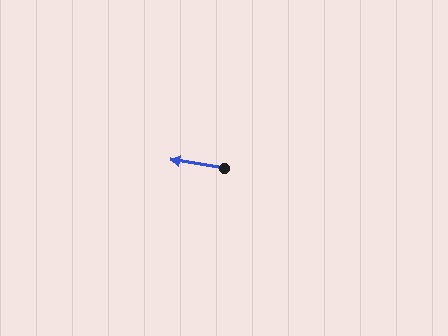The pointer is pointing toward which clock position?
Roughly 9 o'clock.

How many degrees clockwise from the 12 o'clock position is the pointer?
Approximately 279 degrees.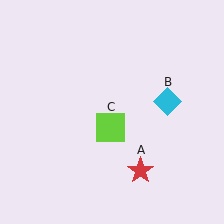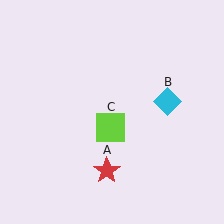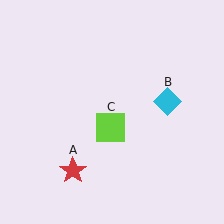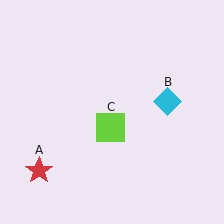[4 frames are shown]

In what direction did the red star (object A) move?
The red star (object A) moved left.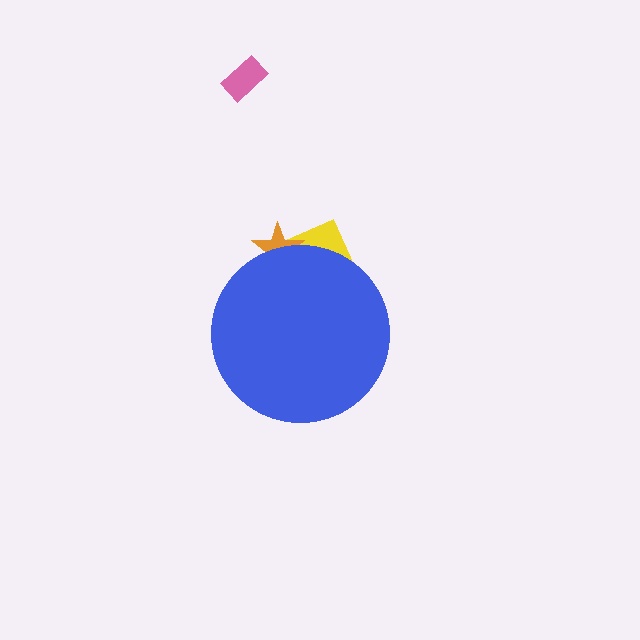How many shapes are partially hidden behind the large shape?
2 shapes are partially hidden.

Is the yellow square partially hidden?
Yes, the yellow square is partially hidden behind the blue circle.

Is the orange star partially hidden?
Yes, the orange star is partially hidden behind the blue circle.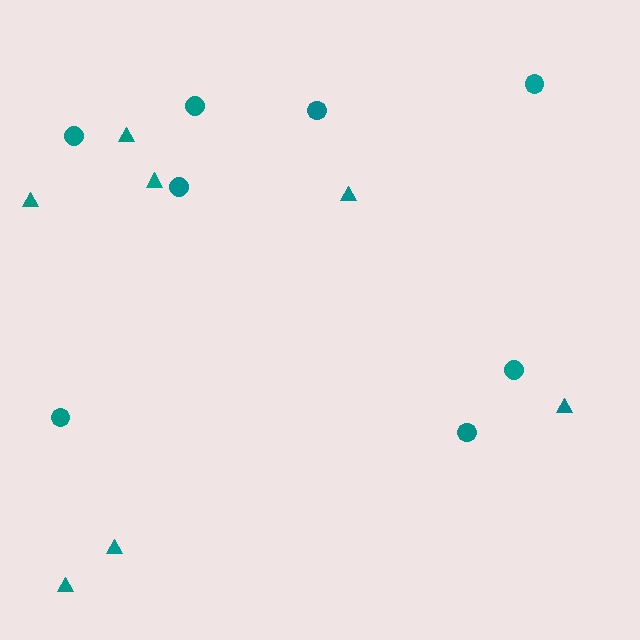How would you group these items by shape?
There are 2 groups: one group of triangles (7) and one group of circles (8).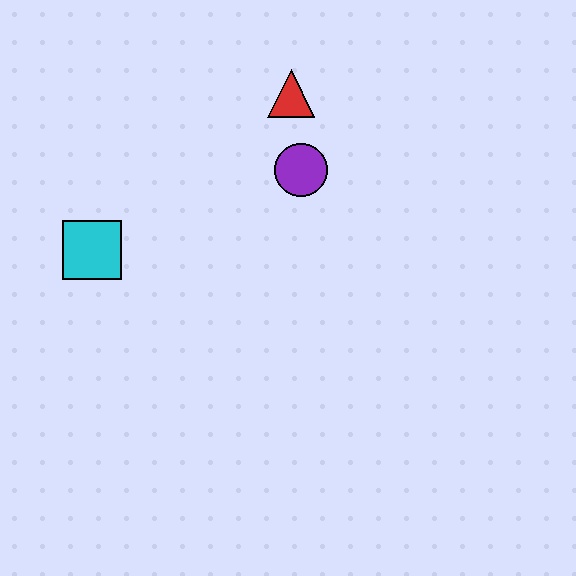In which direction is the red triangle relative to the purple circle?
The red triangle is above the purple circle.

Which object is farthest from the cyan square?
The red triangle is farthest from the cyan square.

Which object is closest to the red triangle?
The purple circle is closest to the red triangle.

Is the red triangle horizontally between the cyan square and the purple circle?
Yes